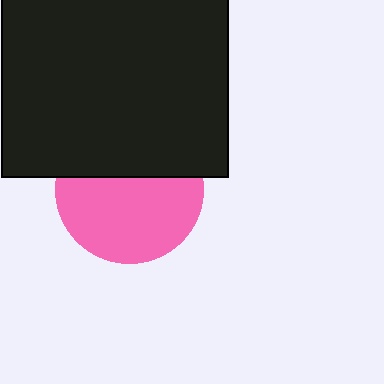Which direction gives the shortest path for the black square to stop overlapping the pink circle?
Moving up gives the shortest separation.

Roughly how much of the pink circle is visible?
About half of it is visible (roughly 60%).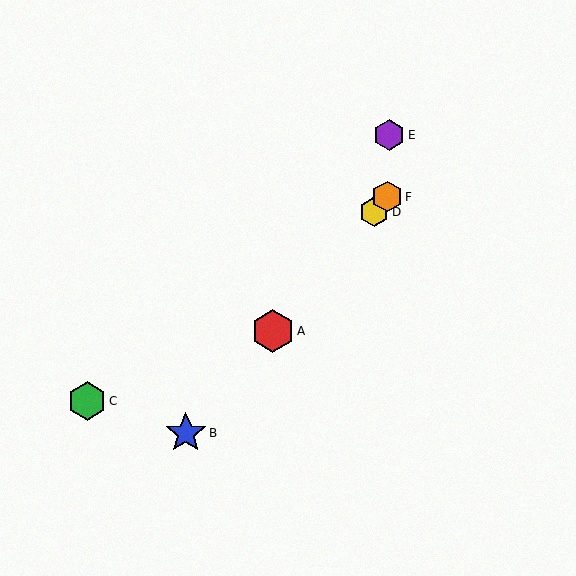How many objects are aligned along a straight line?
4 objects (A, B, D, F) are aligned along a straight line.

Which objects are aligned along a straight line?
Objects A, B, D, F are aligned along a straight line.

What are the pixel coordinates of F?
Object F is at (387, 197).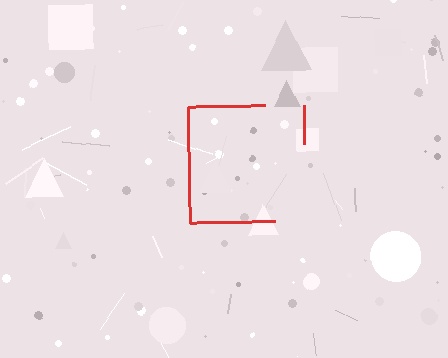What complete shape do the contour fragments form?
The contour fragments form a square.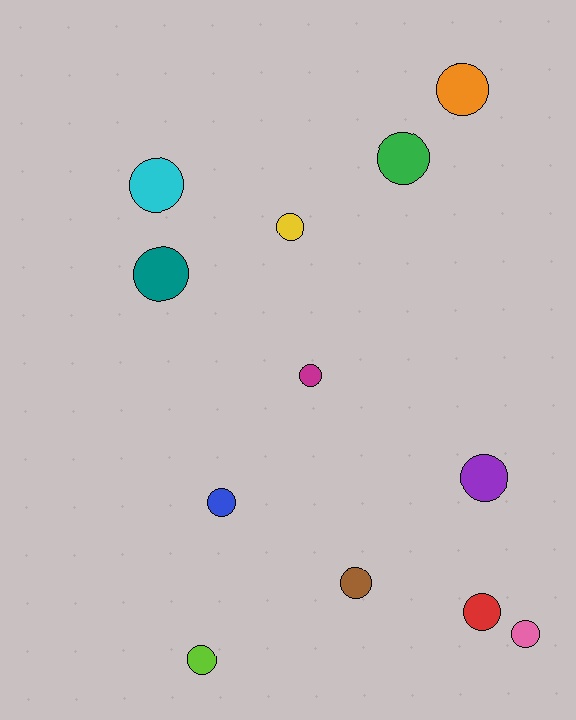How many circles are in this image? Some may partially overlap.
There are 12 circles.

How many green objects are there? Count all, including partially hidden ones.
There is 1 green object.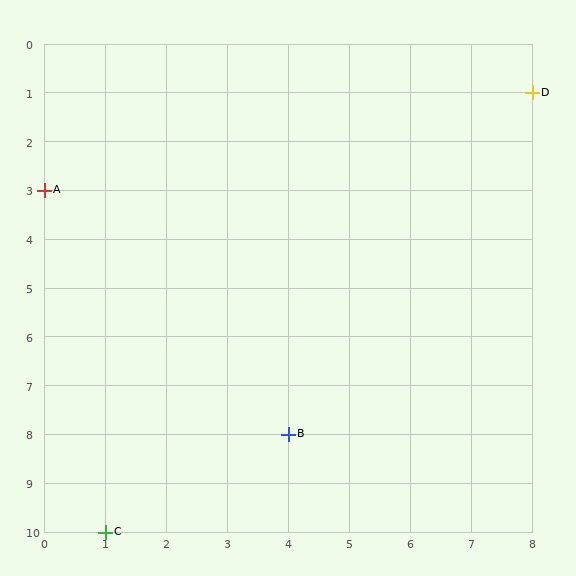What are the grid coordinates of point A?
Point A is at grid coordinates (0, 3).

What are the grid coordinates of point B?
Point B is at grid coordinates (4, 8).